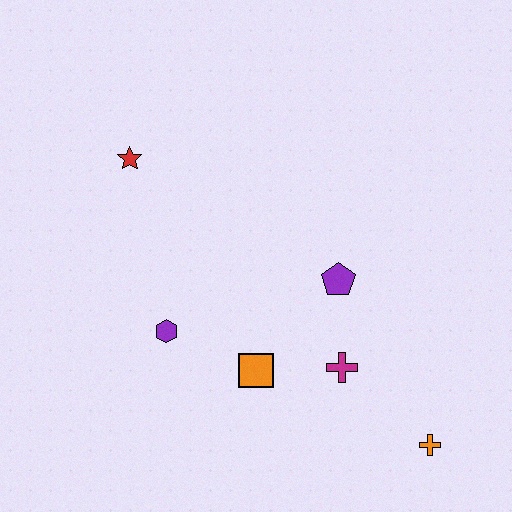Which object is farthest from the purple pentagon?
The red star is farthest from the purple pentagon.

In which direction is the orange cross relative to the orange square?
The orange cross is to the right of the orange square.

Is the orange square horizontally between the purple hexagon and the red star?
No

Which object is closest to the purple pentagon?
The magenta cross is closest to the purple pentagon.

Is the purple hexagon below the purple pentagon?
Yes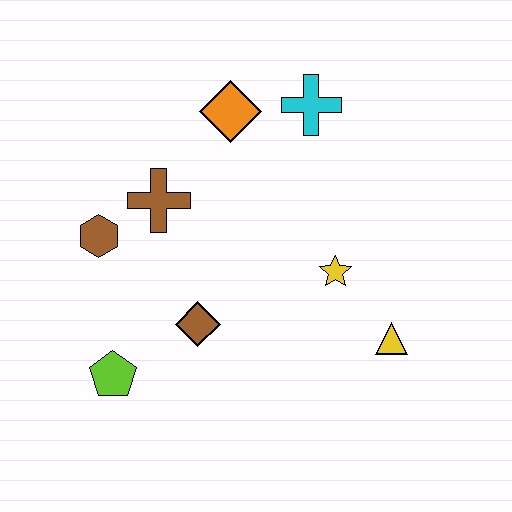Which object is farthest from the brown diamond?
The cyan cross is farthest from the brown diamond.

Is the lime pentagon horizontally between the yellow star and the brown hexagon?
Yes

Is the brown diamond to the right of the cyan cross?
No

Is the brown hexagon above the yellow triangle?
Yes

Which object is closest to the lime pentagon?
The brown diamond is closest to the lime pentagon.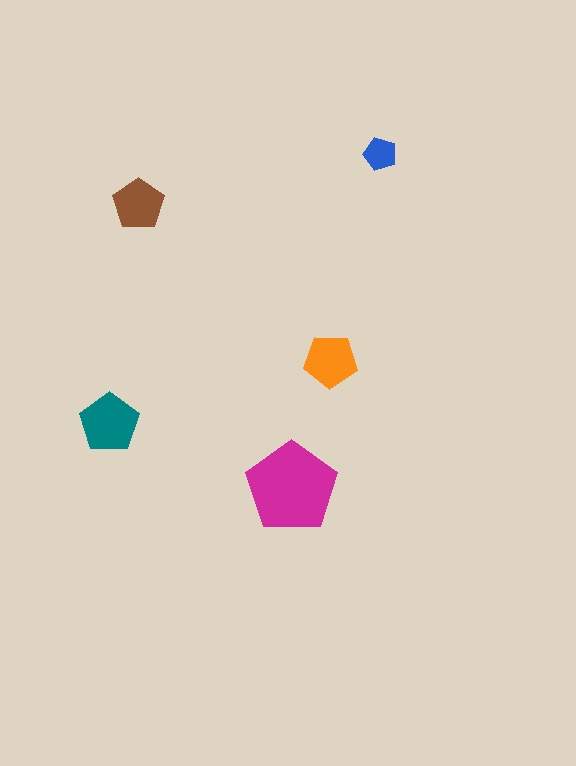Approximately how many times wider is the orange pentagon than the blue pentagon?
About 1.5 times wider.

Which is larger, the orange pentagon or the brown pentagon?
The orange one.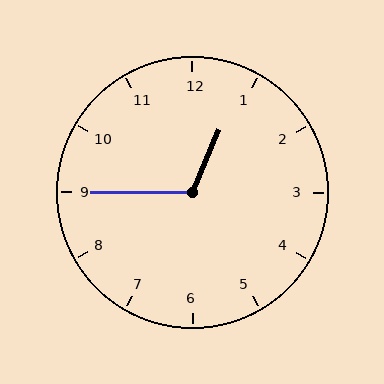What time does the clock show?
12:45.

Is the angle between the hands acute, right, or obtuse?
It is obtuse.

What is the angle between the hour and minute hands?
Approximately 112 degrees.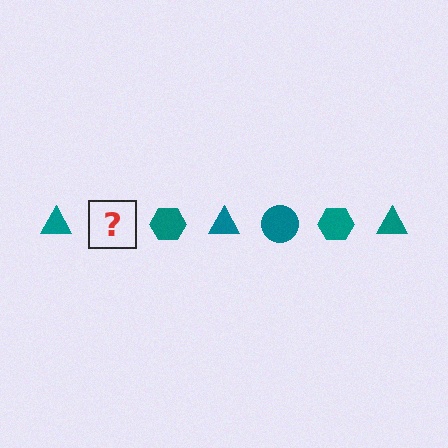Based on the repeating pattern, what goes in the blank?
The blank should be a teal circle.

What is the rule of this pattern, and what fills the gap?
The rule is that the pattern cycles through triangle, circle, hexagon shapes in teal. The gap should be filled with a teal circle.